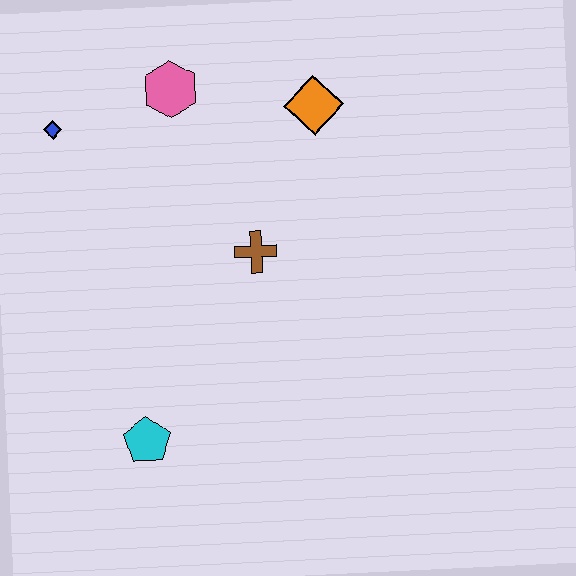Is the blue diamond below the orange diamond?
Yes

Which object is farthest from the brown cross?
The blue diamond is farthest from the brown cross.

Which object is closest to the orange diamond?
The pink hexagon is closest to the orange diamond.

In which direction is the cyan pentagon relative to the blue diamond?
The cyan pentagon is below the blue diamond.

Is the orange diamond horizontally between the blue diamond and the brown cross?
No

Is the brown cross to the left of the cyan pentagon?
No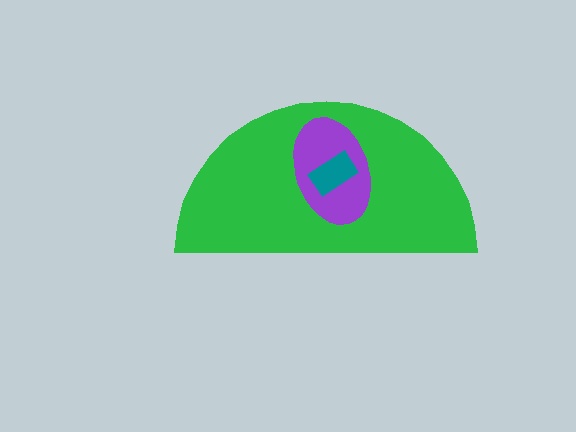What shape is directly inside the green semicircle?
The purple ellipse.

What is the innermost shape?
The teal rectangle.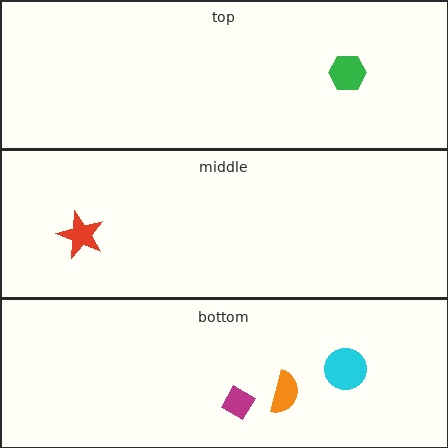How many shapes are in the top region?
1.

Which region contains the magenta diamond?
The bottom region.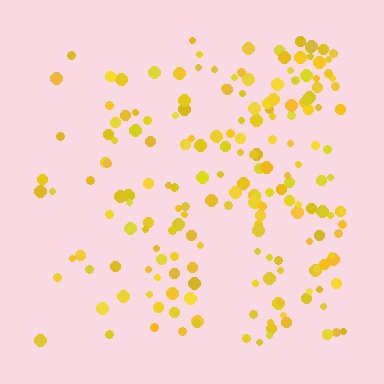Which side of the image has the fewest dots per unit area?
The left.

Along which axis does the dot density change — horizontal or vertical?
Horizontal.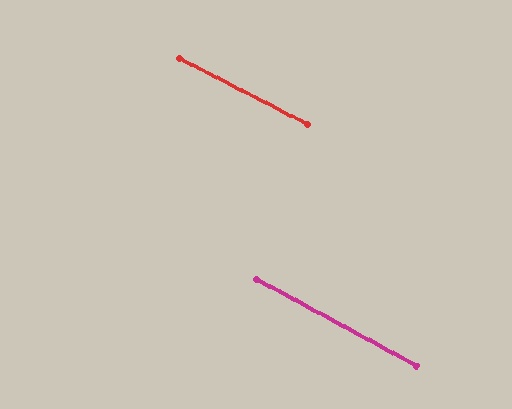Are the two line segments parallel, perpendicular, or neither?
Parallel — their directions differ by only 1.3°.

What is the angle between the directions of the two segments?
Approximately 1 degree.